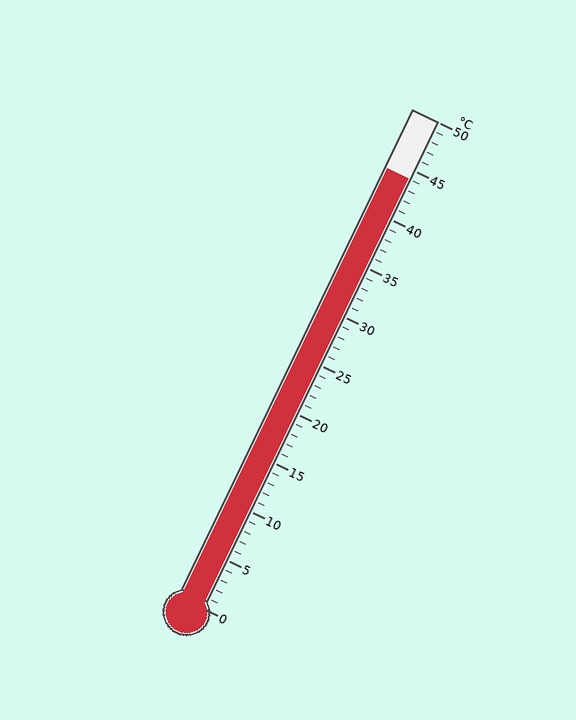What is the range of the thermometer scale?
The thermometer scale ranges from 0°C to 50°C.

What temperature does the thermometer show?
The thermometer shows approximately 44°C.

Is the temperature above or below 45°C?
The temperature is below 45°C.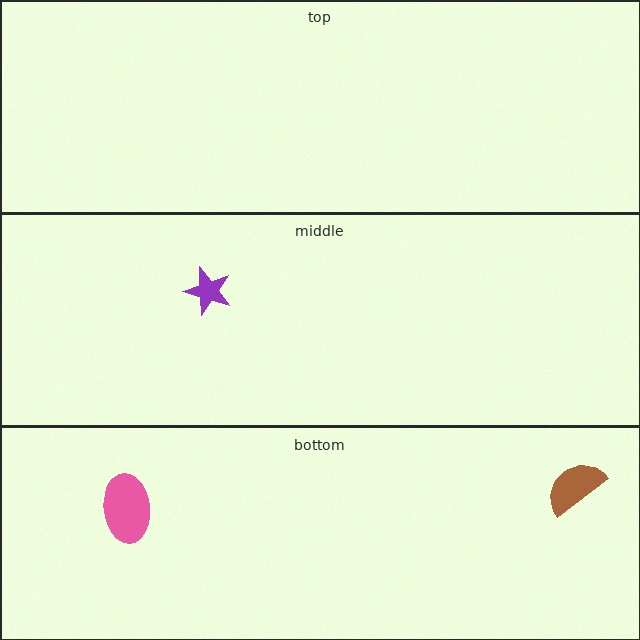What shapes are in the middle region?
The purple star.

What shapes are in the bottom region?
The brown semicircle, the pink ellipse.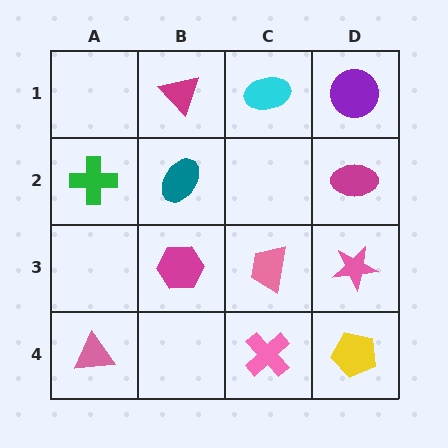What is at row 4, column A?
A pink triangle.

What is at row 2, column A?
A green cross.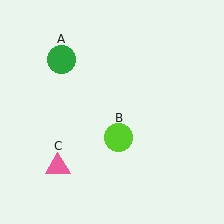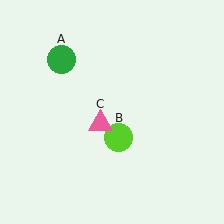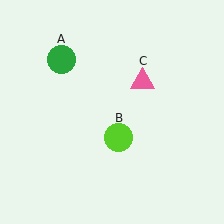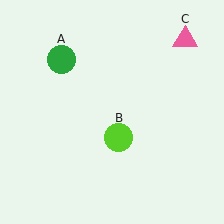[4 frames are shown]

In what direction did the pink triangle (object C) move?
The pink triangle (object C) moved up and to the right.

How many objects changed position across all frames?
1 object changed position: pink triangle (object C).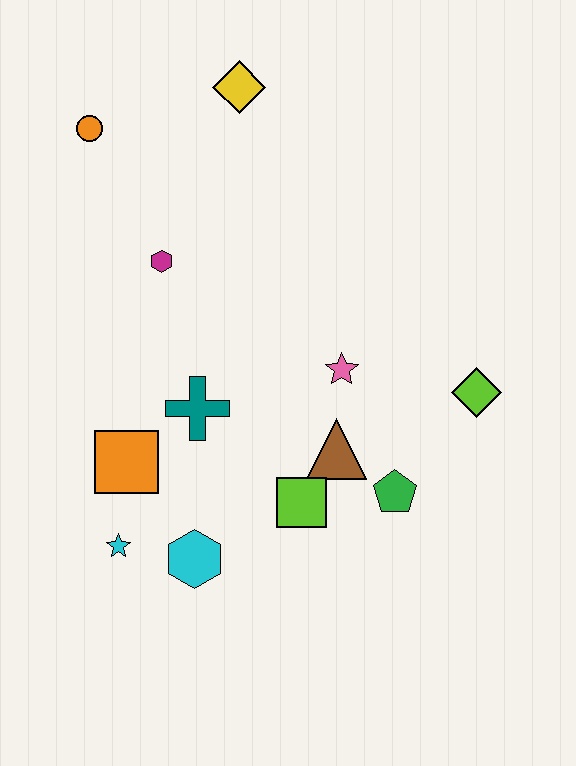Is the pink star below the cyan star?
No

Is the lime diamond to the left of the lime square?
No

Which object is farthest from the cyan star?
The yellow diamond is farthest from the cyan star.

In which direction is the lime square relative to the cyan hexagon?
The lime square is to the right of the cyan hexagon.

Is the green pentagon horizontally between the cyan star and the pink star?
No